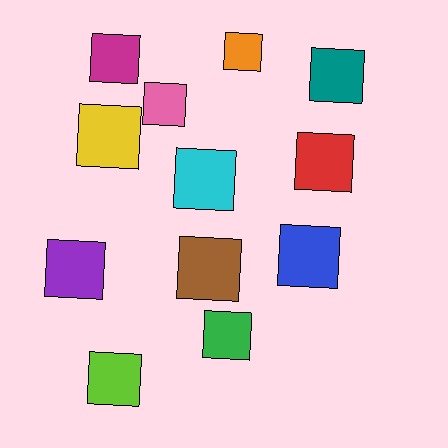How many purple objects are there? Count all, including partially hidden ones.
There is 1 purple object.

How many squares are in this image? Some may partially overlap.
There are 12 squares.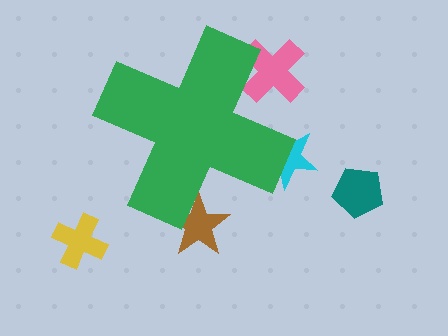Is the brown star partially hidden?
Yes, the brown star is partially hidden behind the green cross.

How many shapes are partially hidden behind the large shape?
3 shapes are partially hidden.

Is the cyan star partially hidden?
Yes, the cyan star is partially hidden behind the green cross.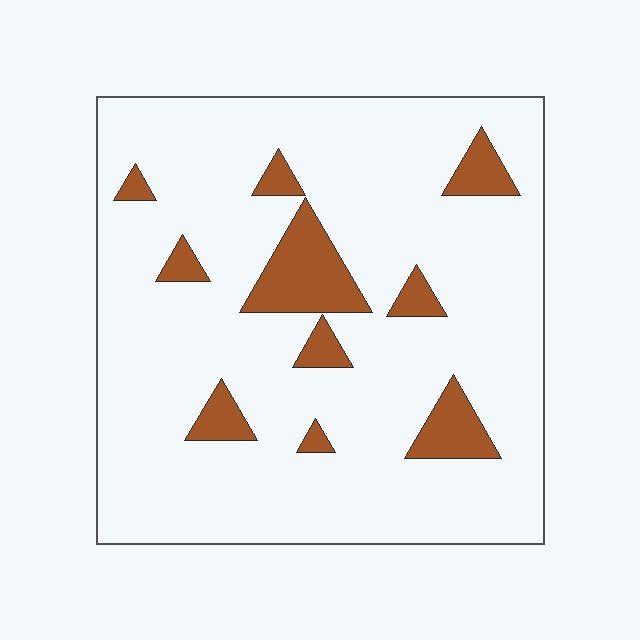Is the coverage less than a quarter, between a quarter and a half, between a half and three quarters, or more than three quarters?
Less than a quarter.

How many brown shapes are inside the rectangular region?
10.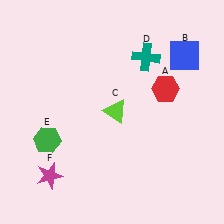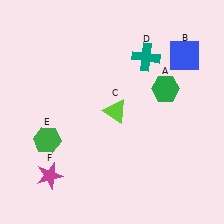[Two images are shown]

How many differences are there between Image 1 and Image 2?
There is 1 difference between the two images.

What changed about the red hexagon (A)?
In Image 1, A is red. In Image 2, it changed to green.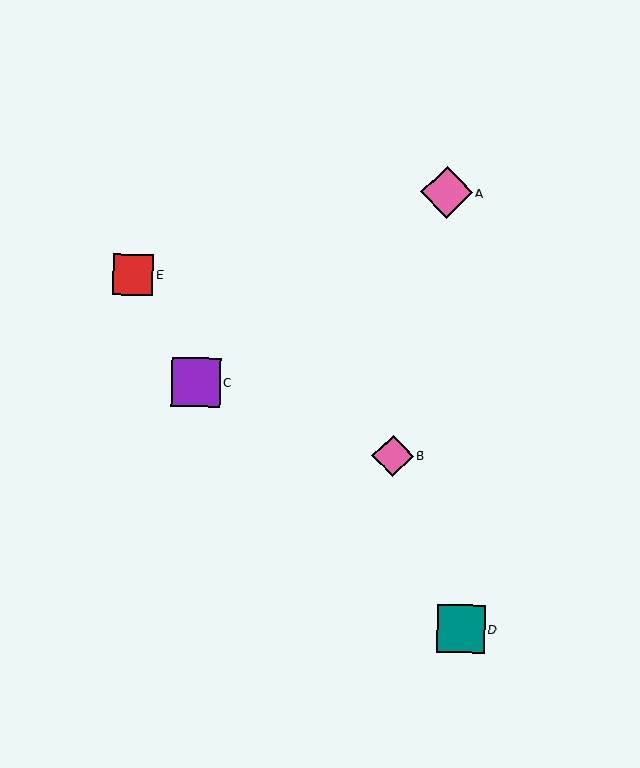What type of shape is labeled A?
Shape A is a pink diamond.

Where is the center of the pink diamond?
The center of the pink diamond is at (393, 456).